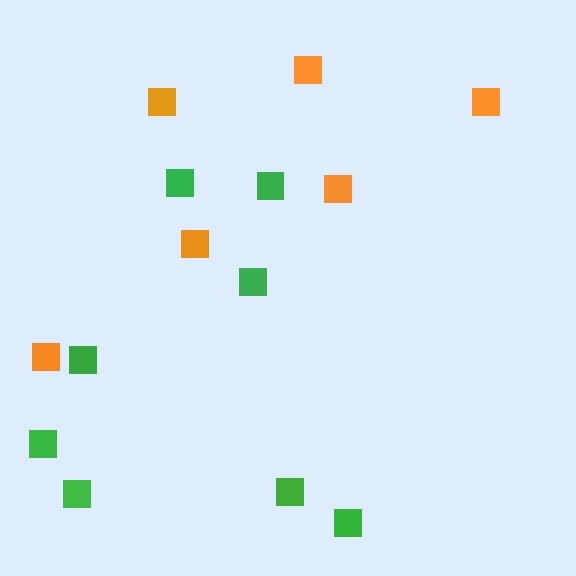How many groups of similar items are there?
There are 2 groups: one group of green squares (8) and one group of orange squares (6).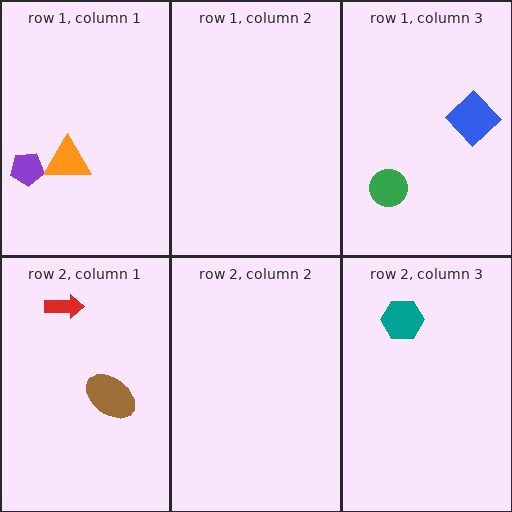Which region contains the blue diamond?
The row 1, column 3 region.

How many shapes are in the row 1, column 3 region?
2.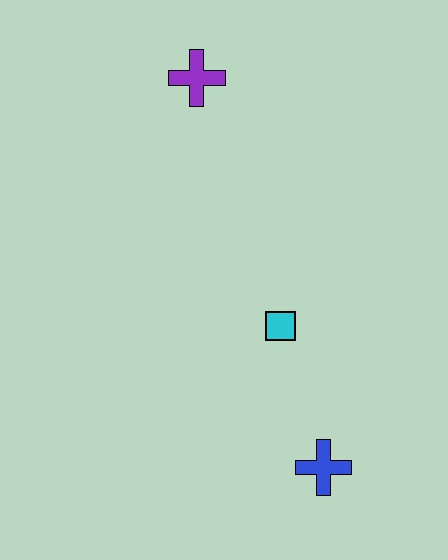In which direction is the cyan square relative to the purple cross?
The cyan square is below the purple cross.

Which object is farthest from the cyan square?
The purple cross is farthest from the cyan square.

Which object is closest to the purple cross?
The cyan square is closest to the purple cross.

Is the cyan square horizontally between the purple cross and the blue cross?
Yes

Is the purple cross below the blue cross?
No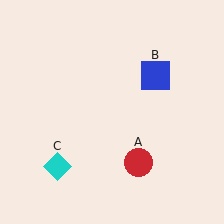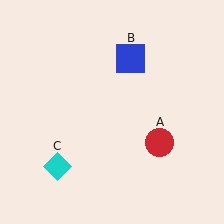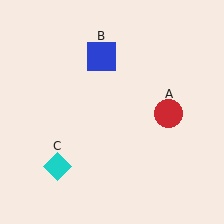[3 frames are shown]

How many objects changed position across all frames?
2 objects changed position: red circle (object A), blue square (object B).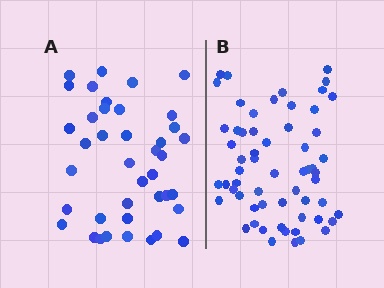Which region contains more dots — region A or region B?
Region B (the right region) has more dots.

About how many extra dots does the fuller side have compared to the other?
Region B has approximately 20 more dots than region A.